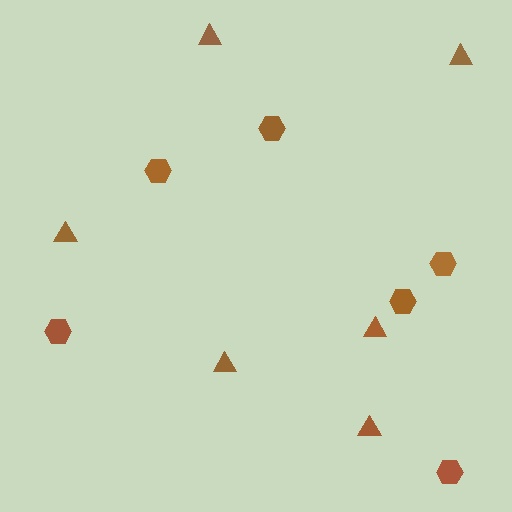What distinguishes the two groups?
There are 2 groups: one group of triangles (6) and one group of hexagons (6).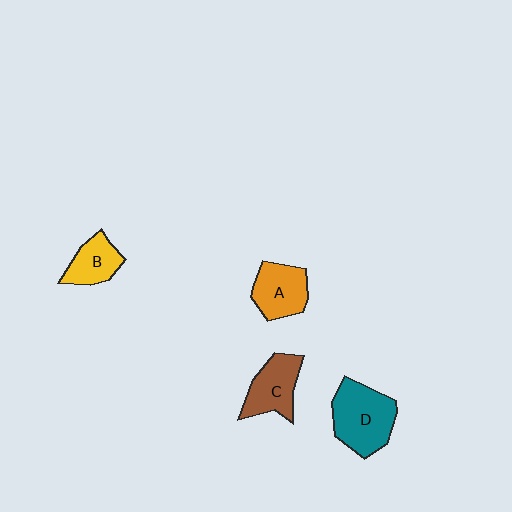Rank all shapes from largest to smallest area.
From largest to smallest: D (teal), C (brown), A (orange), B (yellow).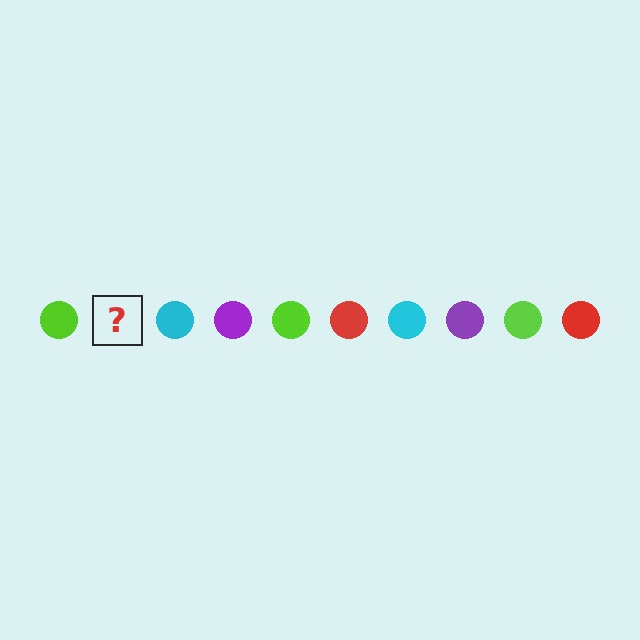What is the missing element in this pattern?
The missing element is a red circle.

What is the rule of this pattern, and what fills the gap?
The rule is that the pattern cycles through lime, red, cyan, purple circles. The gap should be filled with a red circle.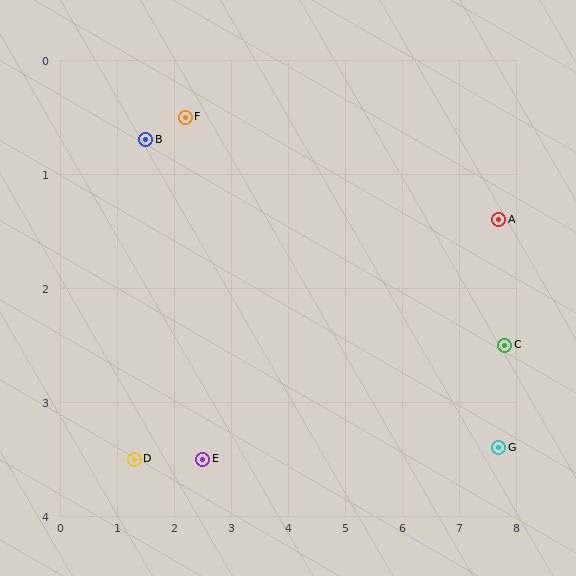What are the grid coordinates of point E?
Point E is at approximately (2.5, 3.5).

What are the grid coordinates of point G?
Point G is at approximately (7.7, 3.4).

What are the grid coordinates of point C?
Point C is at approximately (7.8, 2.5).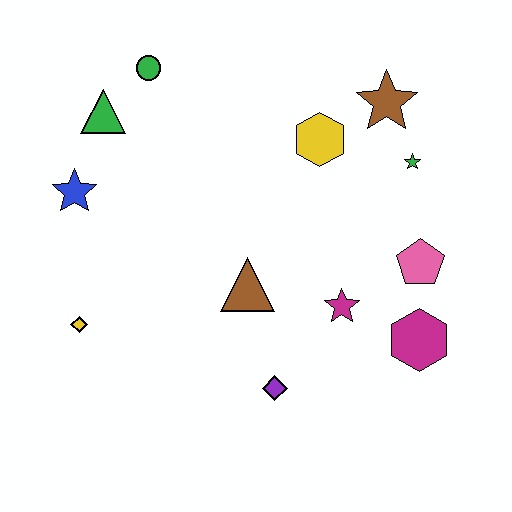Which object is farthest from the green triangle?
The magenta hexagon is farthest from the green triangle.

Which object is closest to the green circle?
The green triangle is closest to the green circle.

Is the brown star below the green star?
No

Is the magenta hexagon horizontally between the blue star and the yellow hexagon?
No